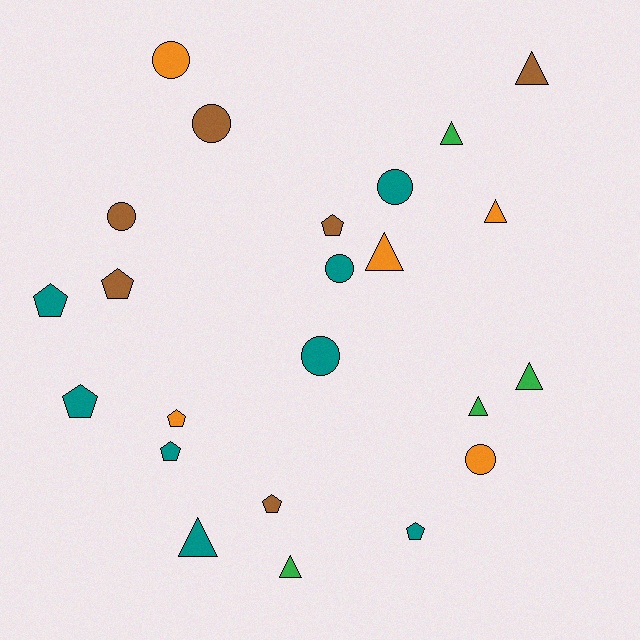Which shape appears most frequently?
Triangle, with 8 objects.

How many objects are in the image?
There are 23 objects.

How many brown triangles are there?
There is 1 brown triangle.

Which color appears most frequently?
Teal, with 8 objects.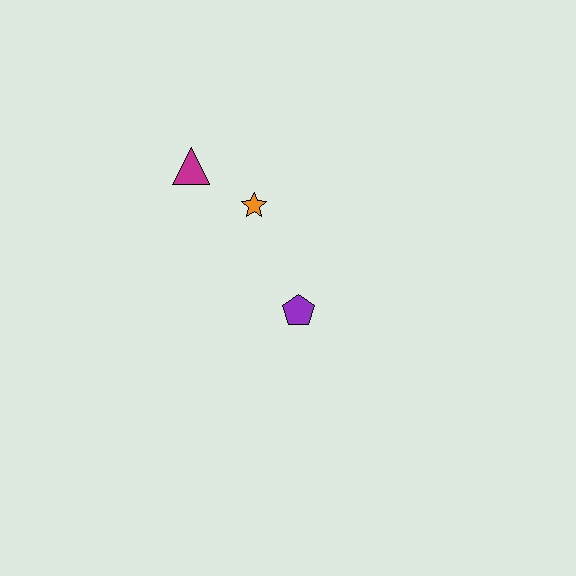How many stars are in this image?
There is 1 star.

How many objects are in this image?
There are 3 objects.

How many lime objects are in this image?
There are no lime objects.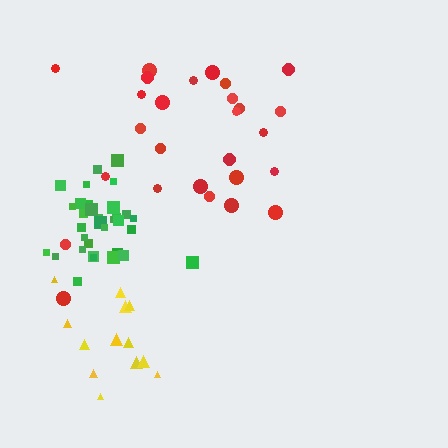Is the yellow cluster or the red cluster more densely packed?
Yellow.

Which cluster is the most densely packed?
Green.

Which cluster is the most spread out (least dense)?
Red.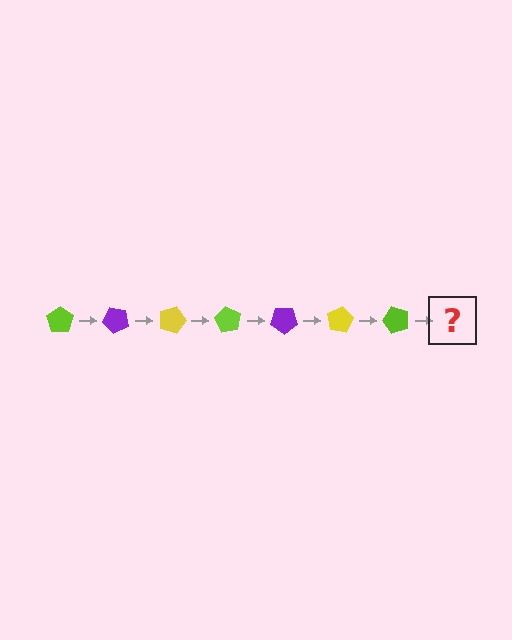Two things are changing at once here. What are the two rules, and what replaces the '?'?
The two rules are that it rotates 45 degrees each step and the color cycles through lime, purple, and yellow. The '?' should be a purple pentagon, rotated 315 degrees from the start.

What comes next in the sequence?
The next element should be a purple pentagon, rotated 315 degrees from the start.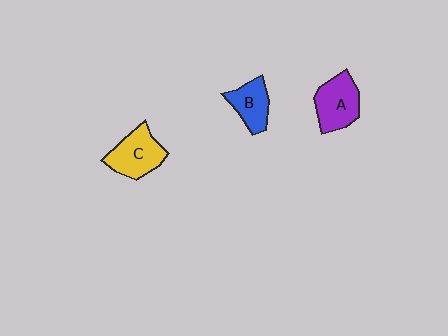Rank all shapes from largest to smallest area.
From largest to smallest: C (yellow), A (purple), B (blue).